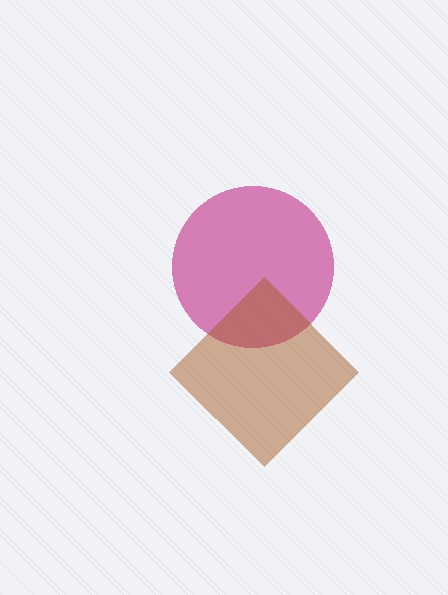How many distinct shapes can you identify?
There are 2 distinct shapes: a magenta circle, a brown diamond.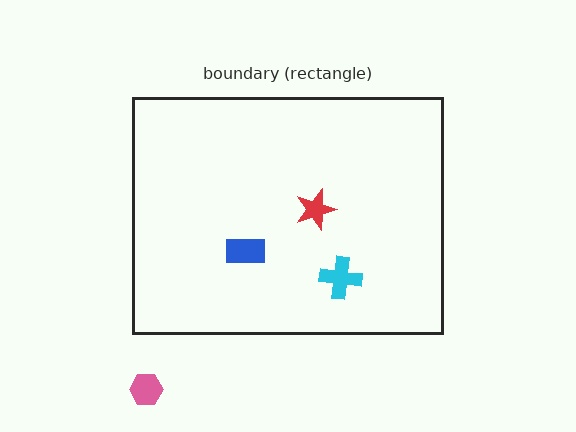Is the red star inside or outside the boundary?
Inside.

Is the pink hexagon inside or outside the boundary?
Outside.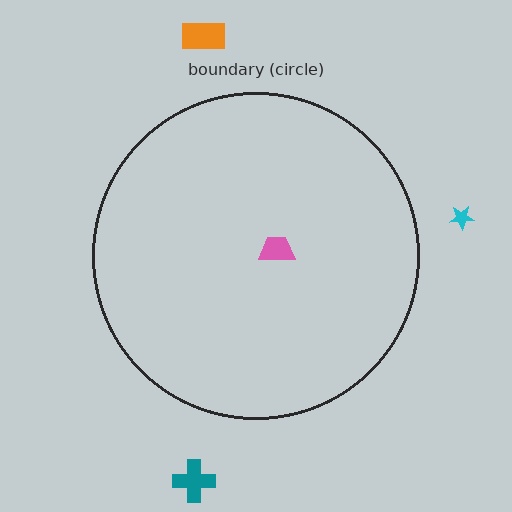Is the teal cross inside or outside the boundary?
Outside.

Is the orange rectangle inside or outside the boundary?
Outside.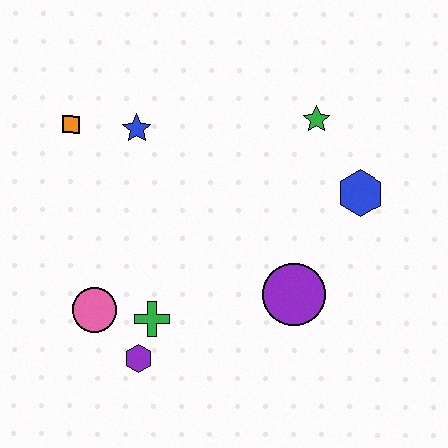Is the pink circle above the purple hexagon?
Yes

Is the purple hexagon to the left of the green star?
Yes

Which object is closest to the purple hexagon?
The green cross is closest to the purple hexagon.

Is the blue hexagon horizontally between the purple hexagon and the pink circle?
No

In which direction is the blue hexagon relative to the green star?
The blue hexagon is below the green star.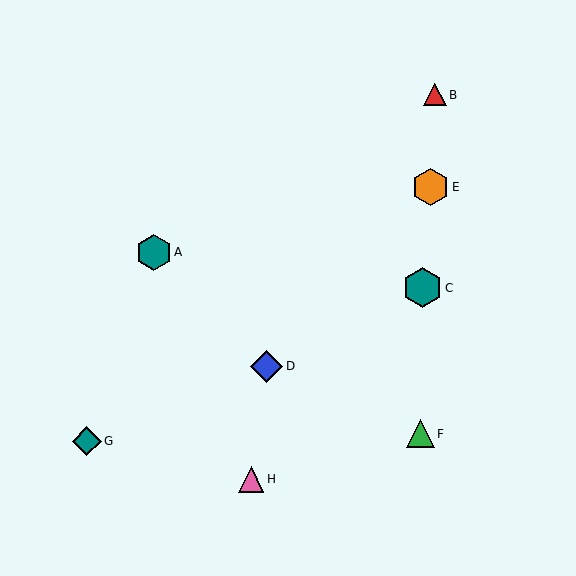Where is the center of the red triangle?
The center of the red triangle is at (435, 95).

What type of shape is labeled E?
Shape E is an orange hexagon.